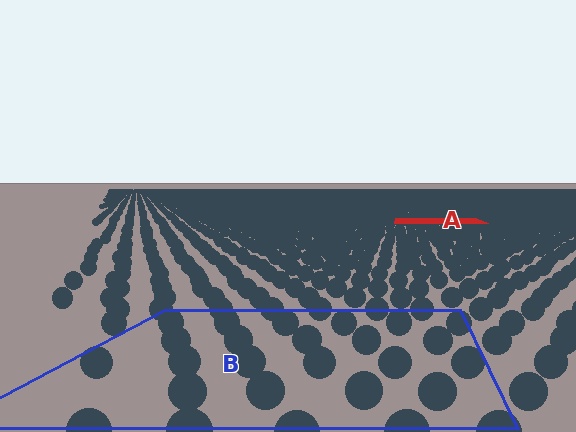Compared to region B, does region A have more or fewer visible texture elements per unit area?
Region A has more texture elements per unit area — they are packed more densely because it is farther away.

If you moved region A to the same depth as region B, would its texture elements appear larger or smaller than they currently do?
They would appear larger. At a closer depth, the same texture elements are projected at a bigger on-screen size.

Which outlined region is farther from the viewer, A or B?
Region A is farther from the viewer — the texture elements inside it appear smaller and more densely packed.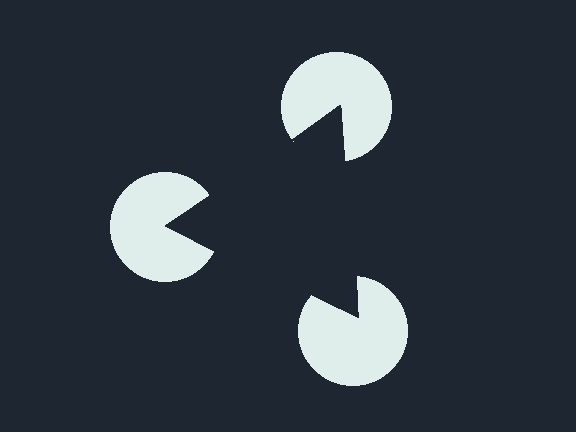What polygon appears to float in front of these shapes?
An illusory triangle — its edges are inferred from the aligned wedge cuts in the pac-man discs, not physically drawn.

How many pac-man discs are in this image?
There are 3 — one at each vertex of the illusory triangle.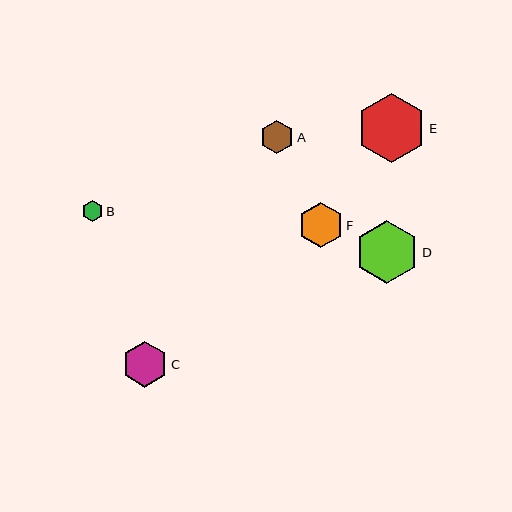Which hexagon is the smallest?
Hexagon B is the smallest with a size of approximately 22 pixels.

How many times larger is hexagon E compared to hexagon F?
Hexagon E is approximately 1.5 times the size of hexagon F.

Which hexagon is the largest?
Hexagon E is the largest with a size of approximately 69 pixels.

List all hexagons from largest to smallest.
From largest to smallest: E, D, C, F, A, B.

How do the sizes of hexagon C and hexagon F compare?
Hexagon C and hexagon F are approximately the same size.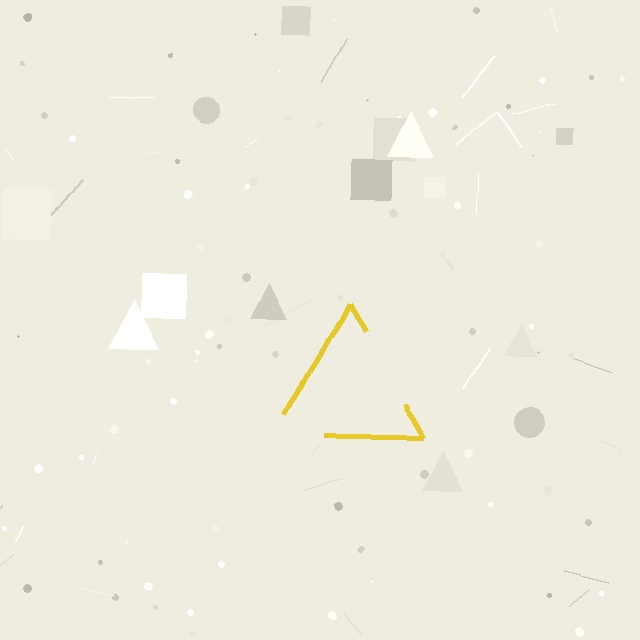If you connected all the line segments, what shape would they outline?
They would outline a triangle.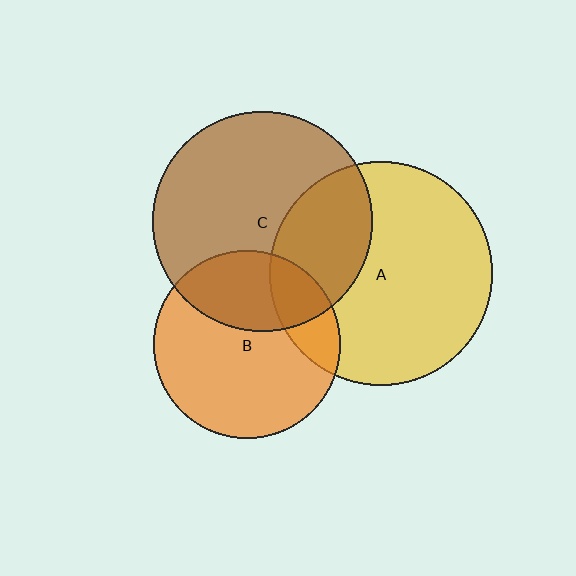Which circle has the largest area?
Circle A (yellow).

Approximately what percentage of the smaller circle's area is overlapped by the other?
Approximately 35%.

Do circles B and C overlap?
Yes.